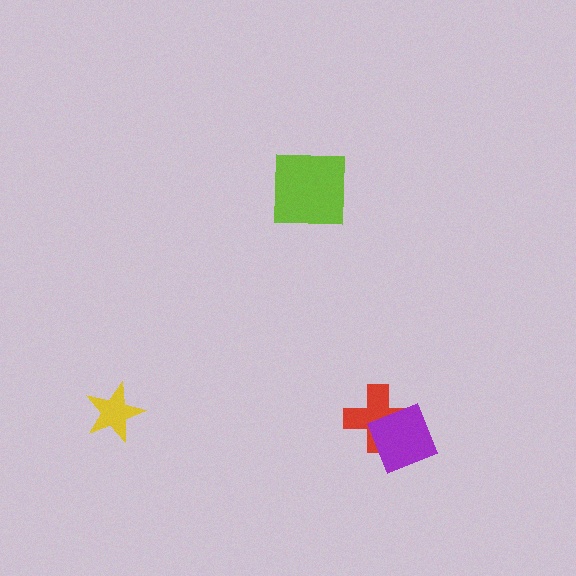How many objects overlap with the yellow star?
0 objects overlap with the yellow star.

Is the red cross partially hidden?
Yes, it is partially covered by another shape.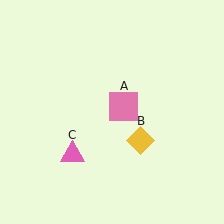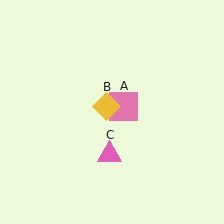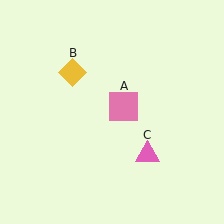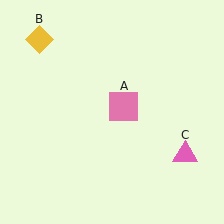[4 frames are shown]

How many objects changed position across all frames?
2 objects changed position: yellow diamond (object B), pink triangle (object C).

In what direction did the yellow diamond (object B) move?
The yellow diamond (object B) moved up and to the left.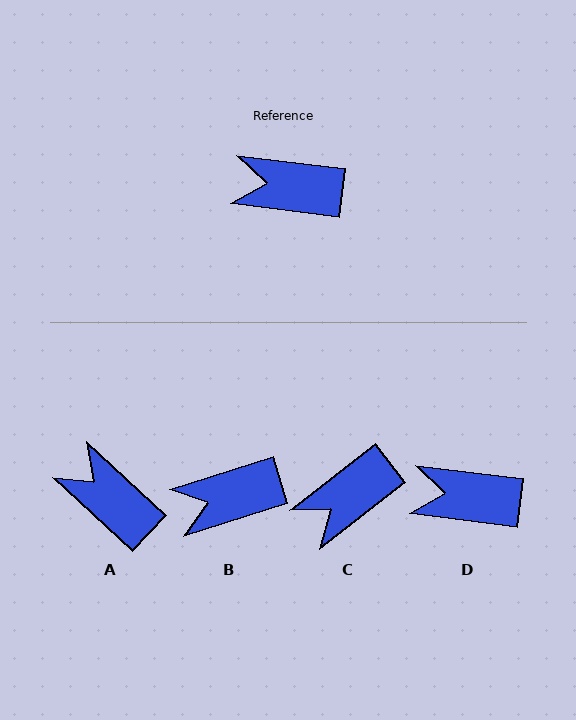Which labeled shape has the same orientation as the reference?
D.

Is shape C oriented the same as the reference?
No, it is off by about 45 degrees.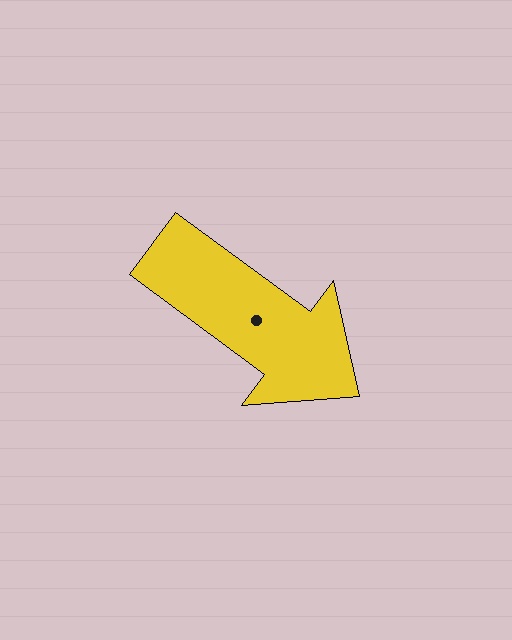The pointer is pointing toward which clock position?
Roughly 4 o'clock.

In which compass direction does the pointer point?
Southeast.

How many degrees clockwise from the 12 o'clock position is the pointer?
Approximately 127 degrees.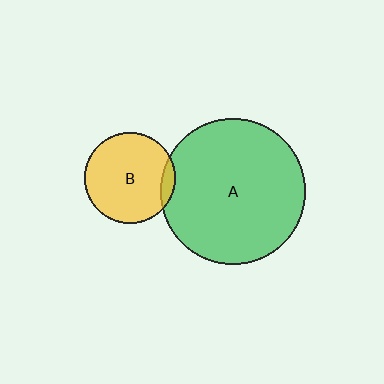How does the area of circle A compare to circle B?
Approximately 2.5 times.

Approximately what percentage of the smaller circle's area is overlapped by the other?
Approximately 10%.